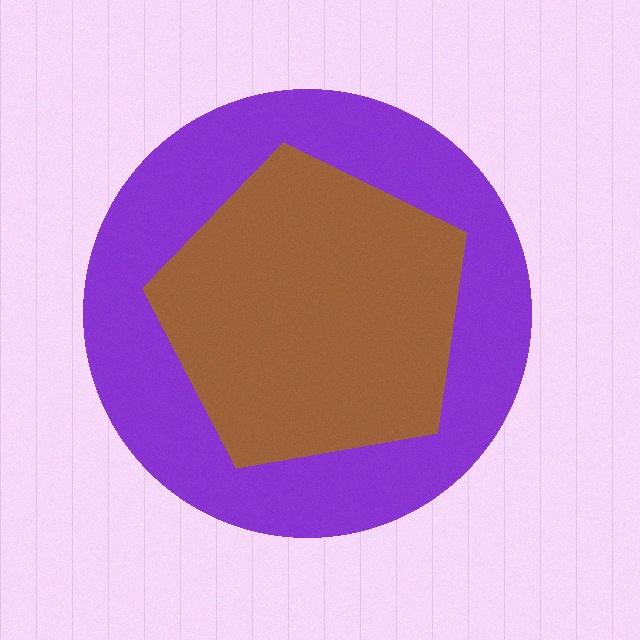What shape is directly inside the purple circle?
The brown pentagon.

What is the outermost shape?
The purple circle.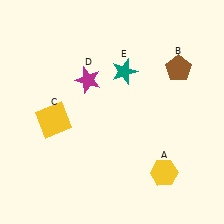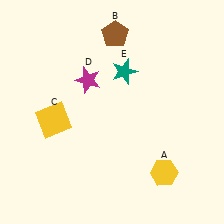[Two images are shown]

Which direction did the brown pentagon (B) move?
The brown pentagon (B) moved left.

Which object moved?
The brown pentagon (B) moved left.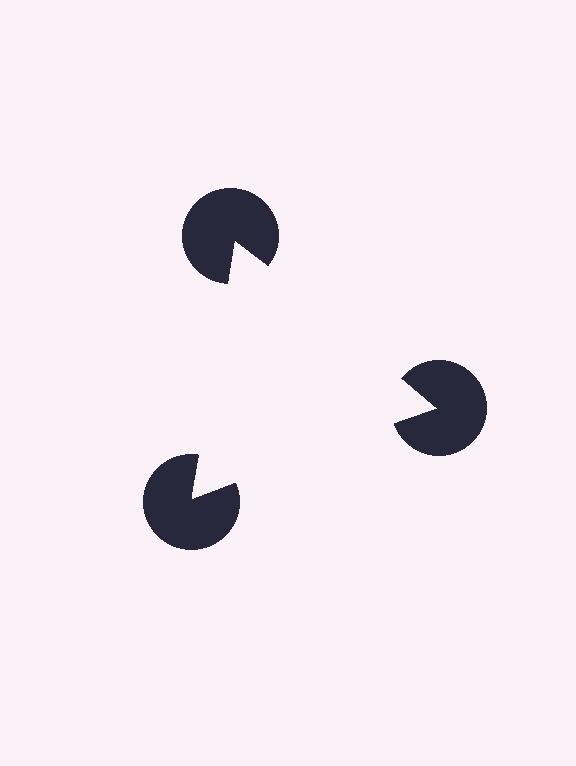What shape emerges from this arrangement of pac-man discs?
An illusory triangle — its edges are inferred from the aligned wedge cuts in the pac-man discs, not physically drawn.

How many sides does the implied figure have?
3 sides.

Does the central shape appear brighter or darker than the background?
It typically appears slightly brighter than the background, even though no actual brightness change is drawn.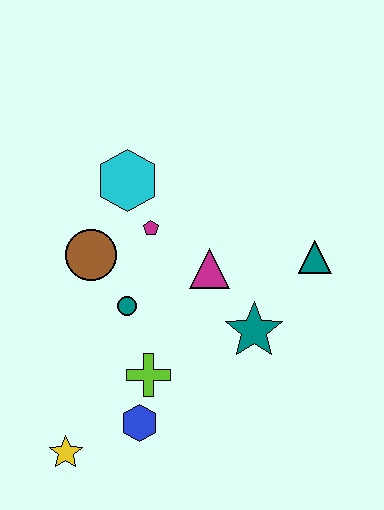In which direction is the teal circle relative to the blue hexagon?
The teal circle is above the blue hexagon.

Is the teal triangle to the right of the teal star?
Yes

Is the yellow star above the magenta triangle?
No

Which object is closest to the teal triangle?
The teal star is closest to the teal triangle.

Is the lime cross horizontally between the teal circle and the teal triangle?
Yes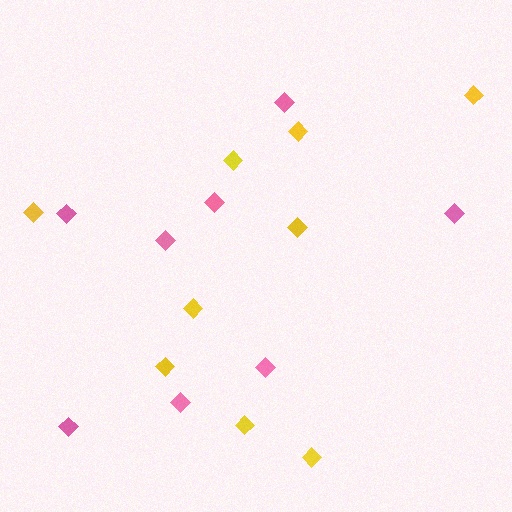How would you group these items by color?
There are 2 groups: one group of pink diamonds (8) and one group of yellow diamonds (9).